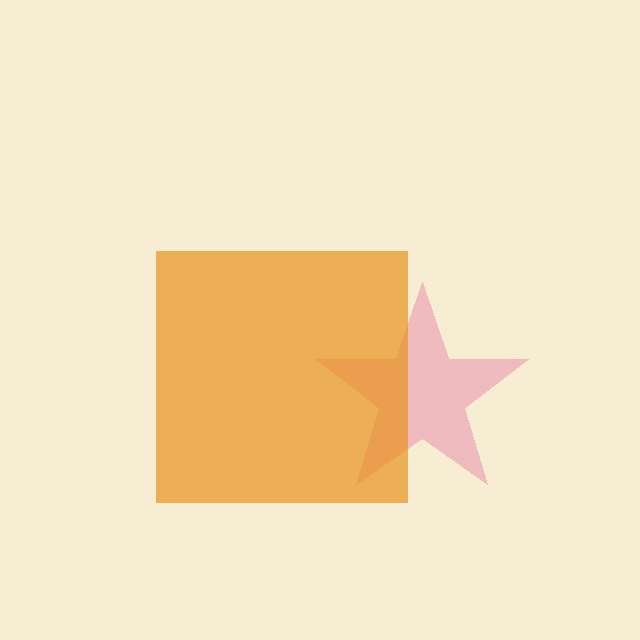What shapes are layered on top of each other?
The layered shapes are: a pink star, an orange square.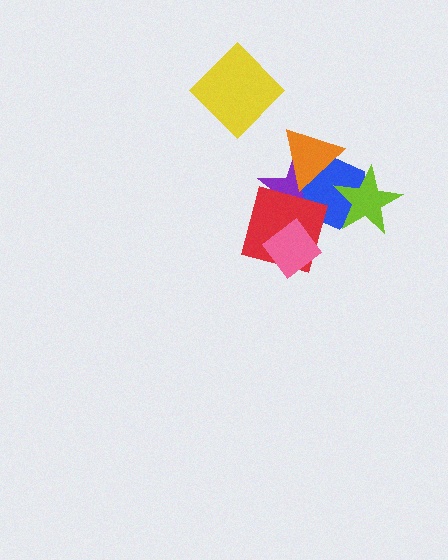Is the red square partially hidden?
Yes, it is partially covered by another shape.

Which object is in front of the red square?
The pink diamond is in front of the red square.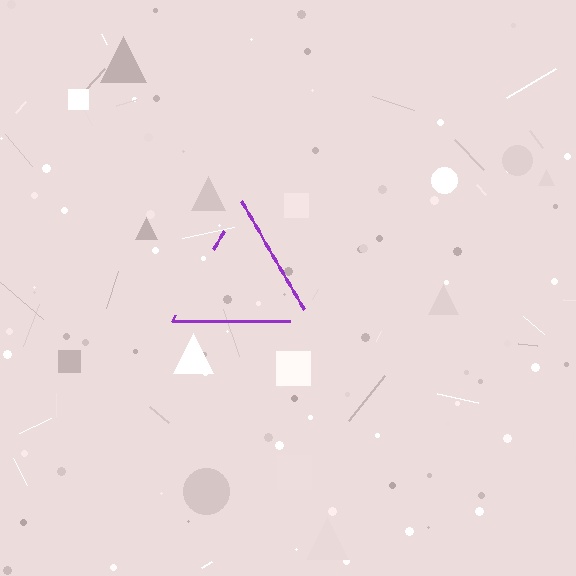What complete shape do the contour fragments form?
The contour fragments form a triangle.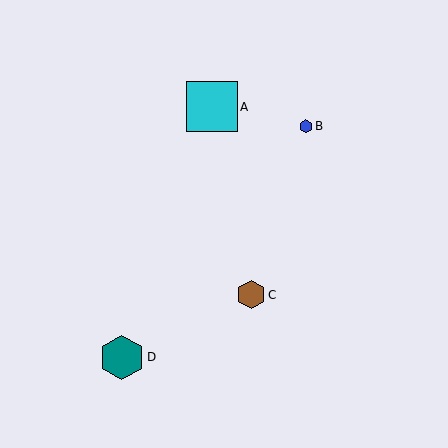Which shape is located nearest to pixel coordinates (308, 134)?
The blue hexagon (labeled B) at (306, 126) is nearest to that location.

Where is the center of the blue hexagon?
The center of the blue hexagon is at (306, 126).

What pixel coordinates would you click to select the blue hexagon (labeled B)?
Click at (306, 126) to select the blue hexagon B.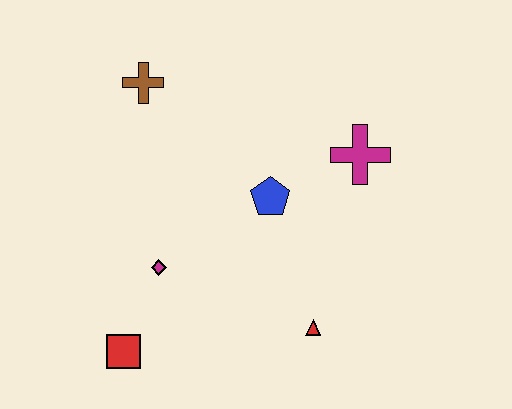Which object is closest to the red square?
The magenta diamond is closest to the red square.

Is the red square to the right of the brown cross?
No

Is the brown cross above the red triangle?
Yes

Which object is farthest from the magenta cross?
The red square is farthest from the magenta cross.